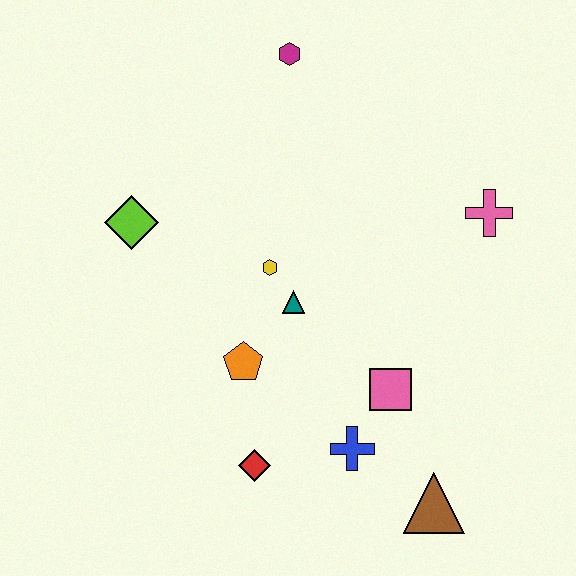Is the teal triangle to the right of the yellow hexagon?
Yes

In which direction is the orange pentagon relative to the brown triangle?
The orange pentagon is to the left of the brown triangle.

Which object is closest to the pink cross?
The pink square is closest to the pink cross.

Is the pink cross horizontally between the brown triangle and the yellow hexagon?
No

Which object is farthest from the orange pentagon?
The magenta hexagon is farthest from the orange pentagon.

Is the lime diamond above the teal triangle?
Yes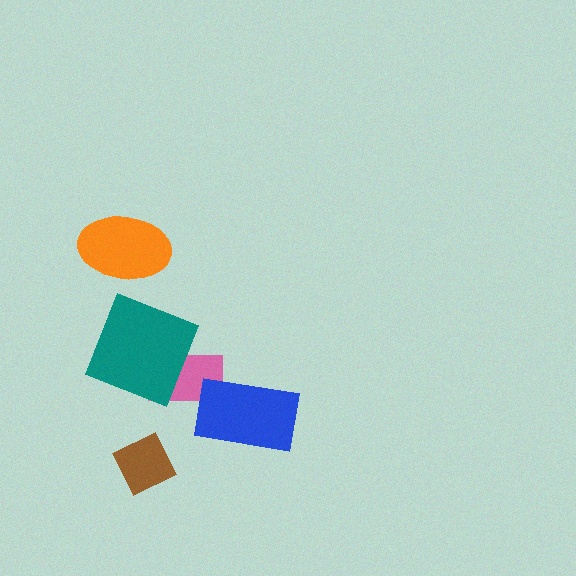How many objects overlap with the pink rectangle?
2 objects overlap with the pink rectangle.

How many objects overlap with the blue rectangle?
1 object overlaps with the blue rectangle.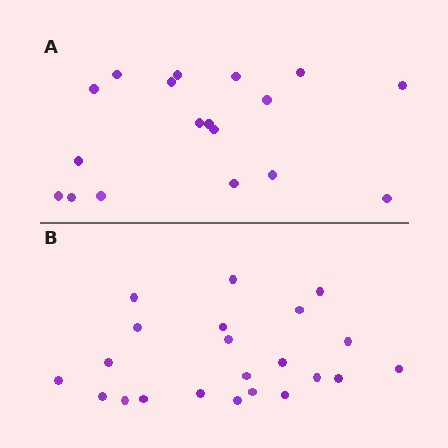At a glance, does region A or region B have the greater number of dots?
Region B (the bottom region) has more dots.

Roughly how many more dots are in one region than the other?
Region B has about 4 more dots than region A.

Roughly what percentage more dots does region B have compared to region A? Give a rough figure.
About 20% more.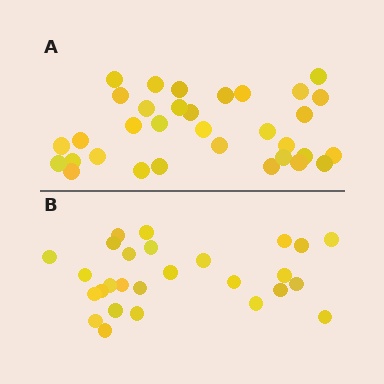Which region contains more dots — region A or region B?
Region A (the top region) has more dots.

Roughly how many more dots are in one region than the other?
Region A has about 6 more dots than region B.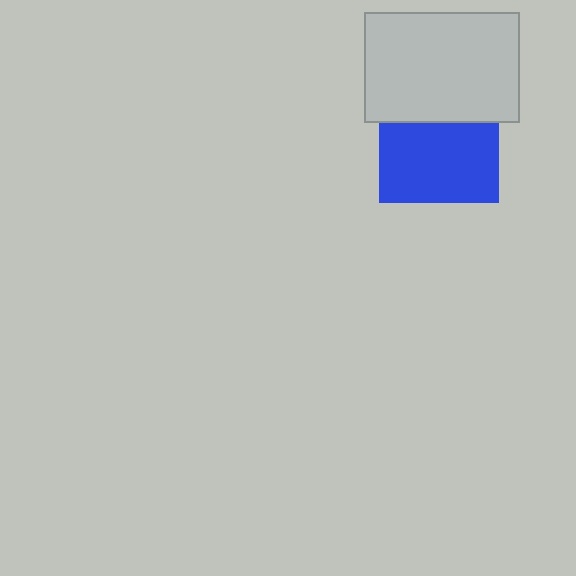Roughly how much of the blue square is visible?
Most of it is visible (roughly 67%).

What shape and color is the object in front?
The object in front is a light gray rectangle.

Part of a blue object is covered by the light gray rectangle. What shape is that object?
It is a square.